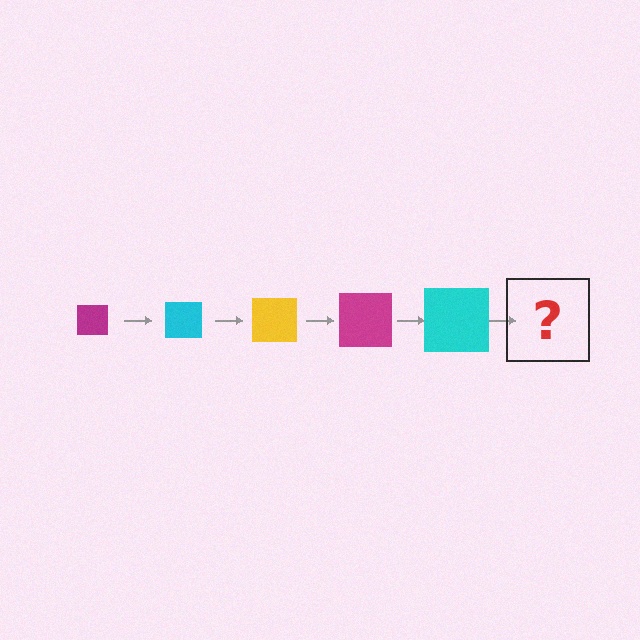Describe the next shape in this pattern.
It should be a yellow square, larger than the previous one.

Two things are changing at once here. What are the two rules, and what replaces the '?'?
The two rules are that the square grows larger each step and the color cycles through magenta, cyan, and yellow. The '?' should be a yellow square, larger than the previous one.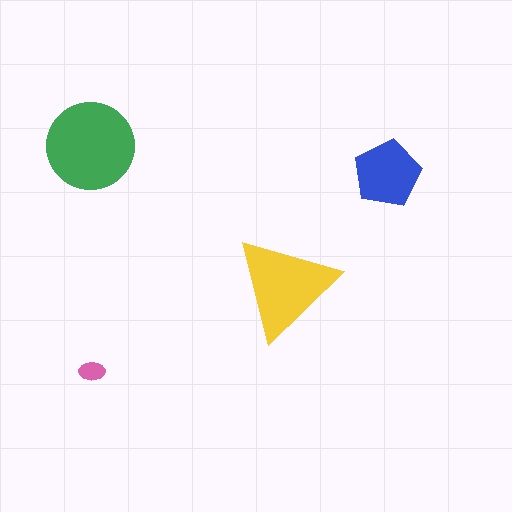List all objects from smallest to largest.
The pink ellipse, the blue pentagon, the yellow triangle, the green circle.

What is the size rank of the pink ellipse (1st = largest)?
4th.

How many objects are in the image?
There are 4 objects in the image.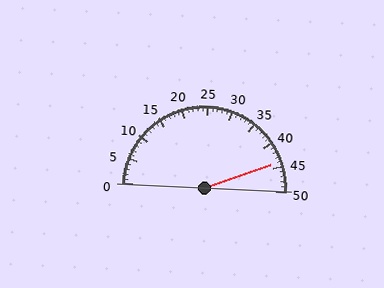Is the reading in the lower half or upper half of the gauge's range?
The reading is in the upper half of the range (0 to 50).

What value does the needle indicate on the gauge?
The needle indicates approximately 44.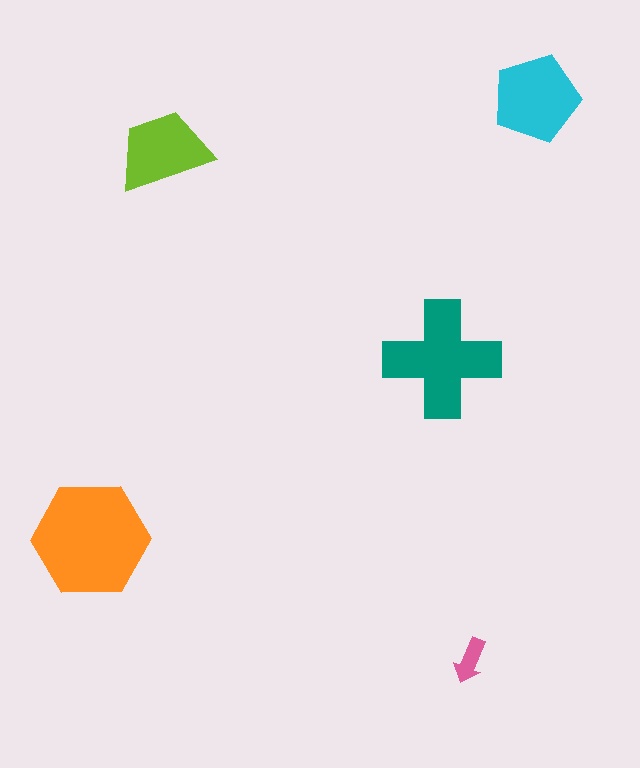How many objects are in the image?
There are 5 objects in the image.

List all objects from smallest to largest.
The pink arrow, the lime trapezoid, the cyan pentagon, the teal cross, the orange hexagon.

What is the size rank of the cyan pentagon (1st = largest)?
3rd.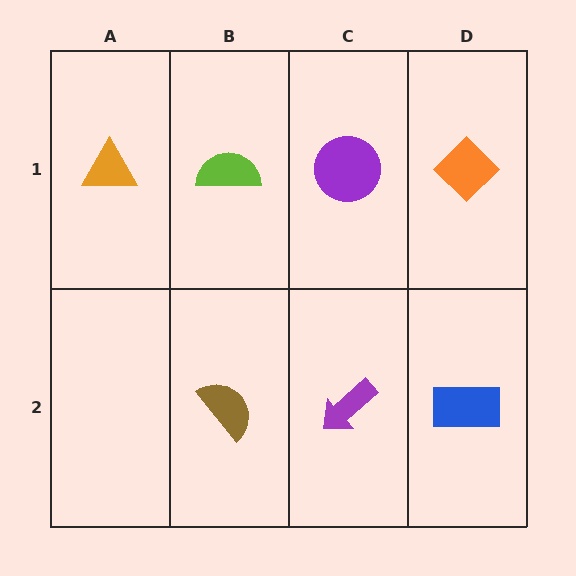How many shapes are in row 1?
4 shapes.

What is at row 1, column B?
A lime semicircle.